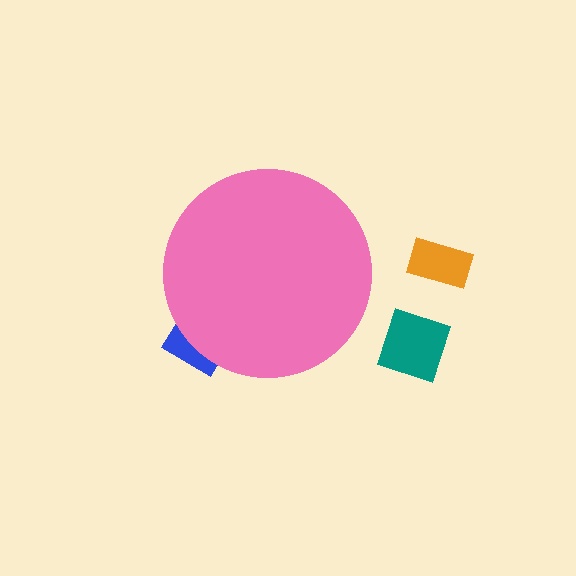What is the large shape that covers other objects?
A pink circle.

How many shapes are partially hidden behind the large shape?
1 shape is partially hidden.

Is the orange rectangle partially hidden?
No, the orange rectangle is fully visible.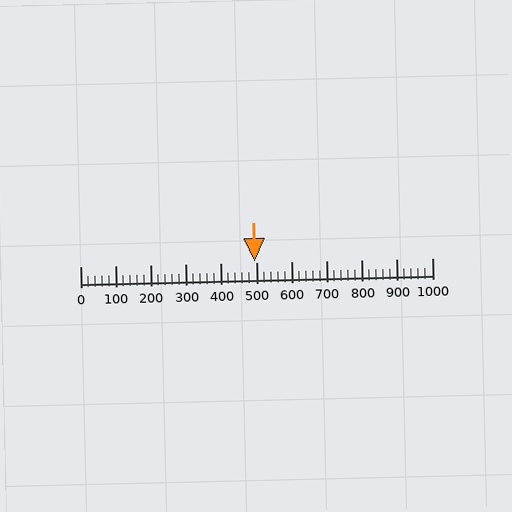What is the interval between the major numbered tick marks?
The major tick marks are spaced 100 units apart.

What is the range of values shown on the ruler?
The ruler shows values from 0 to 1000.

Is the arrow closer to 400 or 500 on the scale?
The arrow is closer to 500.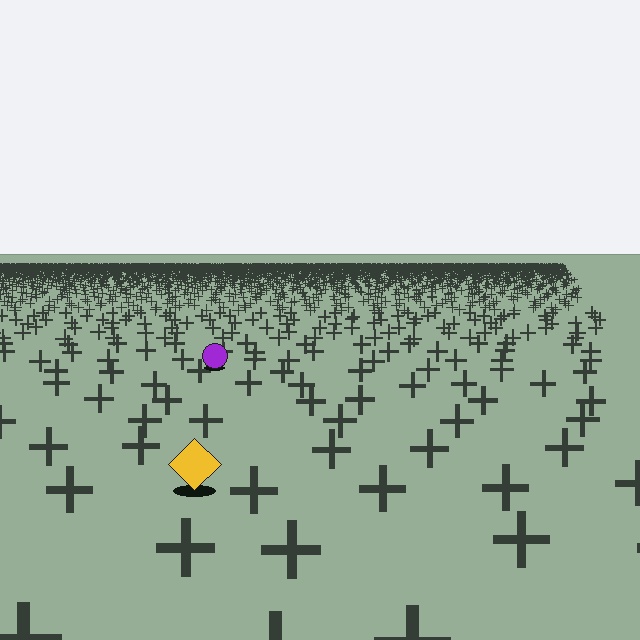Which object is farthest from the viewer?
The purple circle is farthest from the viewer. It appears smaller and the ground texture around it is denser.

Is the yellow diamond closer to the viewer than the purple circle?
Yes. The yellow diamond is closer — you can tell from the texture gradient: the ground texture is coarser near it.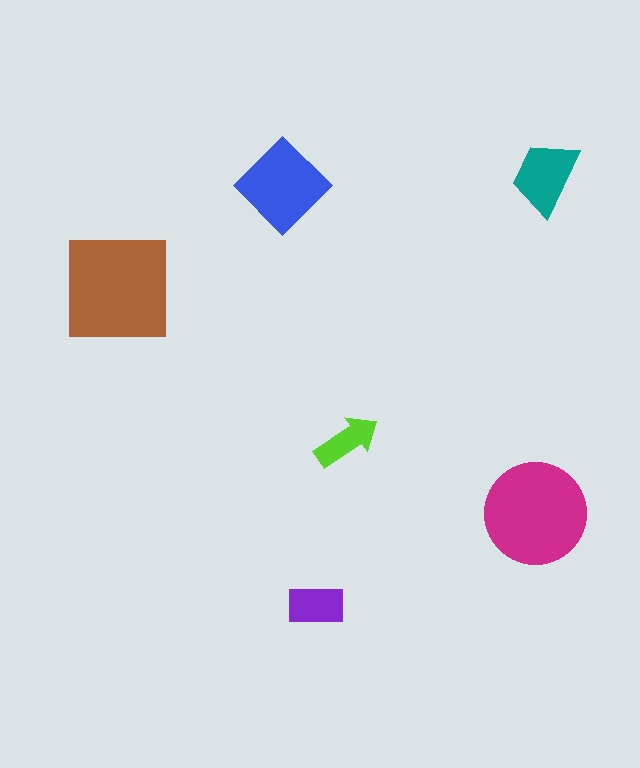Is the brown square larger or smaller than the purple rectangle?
Larger.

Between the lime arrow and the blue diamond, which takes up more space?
The blue diamond.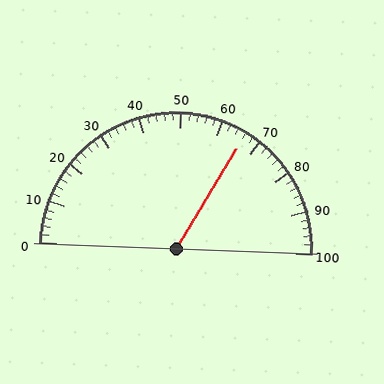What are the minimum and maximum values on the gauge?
The gauge ranges from 0 to 100.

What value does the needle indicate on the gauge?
The needle indicates approximately 66.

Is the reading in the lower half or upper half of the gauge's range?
The reading is in the upper half of the range (0 to 100).